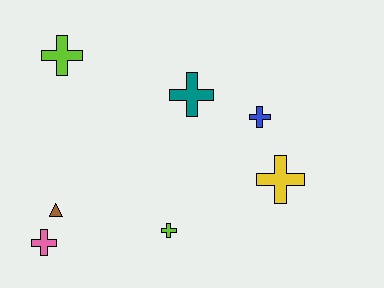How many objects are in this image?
There are 7 objects.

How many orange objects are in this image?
There are no orange objects.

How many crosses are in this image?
There are 6 crosses.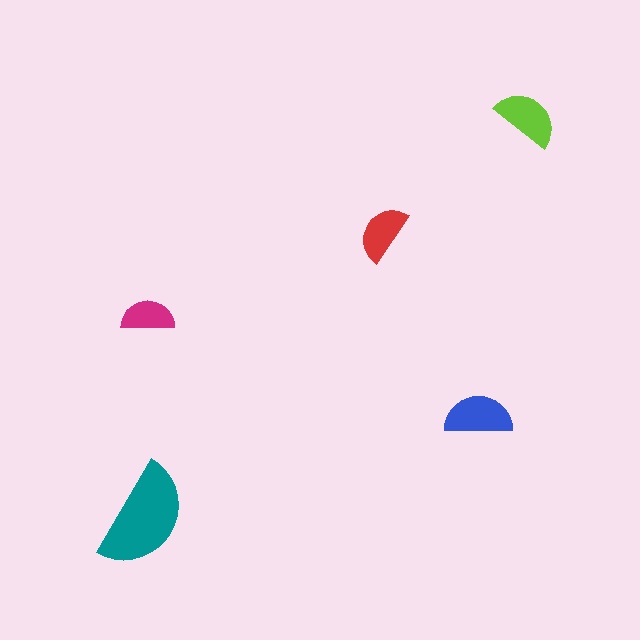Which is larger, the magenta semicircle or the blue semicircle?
The blue one.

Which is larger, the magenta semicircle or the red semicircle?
The red one.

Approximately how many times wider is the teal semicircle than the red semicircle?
About 2 times wider.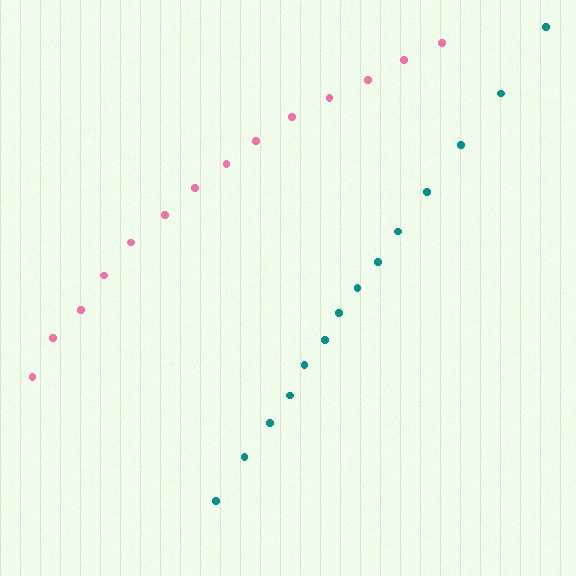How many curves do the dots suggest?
There are 2 distinct paths.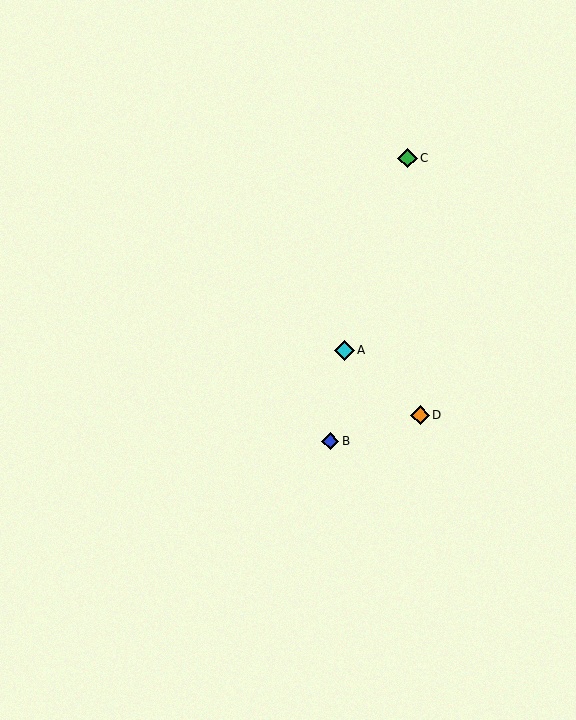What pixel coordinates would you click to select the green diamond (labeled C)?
Click at (408, 158) to select the green diamond C.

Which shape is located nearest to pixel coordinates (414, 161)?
The green diamond (labeled C) at (408, 158) is nearest to that location.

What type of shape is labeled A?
Shape A is a cyan diamond.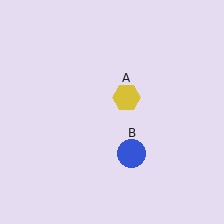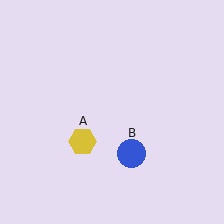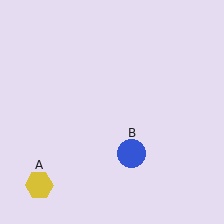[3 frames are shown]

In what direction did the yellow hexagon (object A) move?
The yellow hexagon (object A) moved down and to the left.